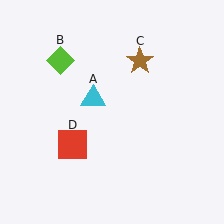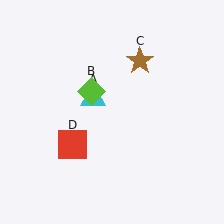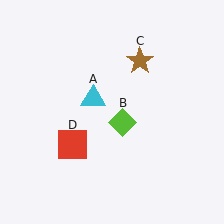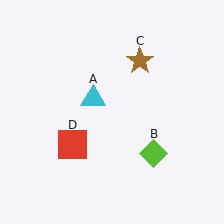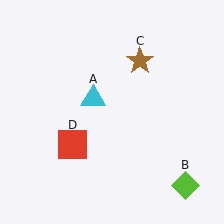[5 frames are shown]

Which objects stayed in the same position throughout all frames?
Cyan triangle (object A) and brown star (object C) and red square (object D) remained stationary.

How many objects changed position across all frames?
1 object changed position: lime diamond (object B).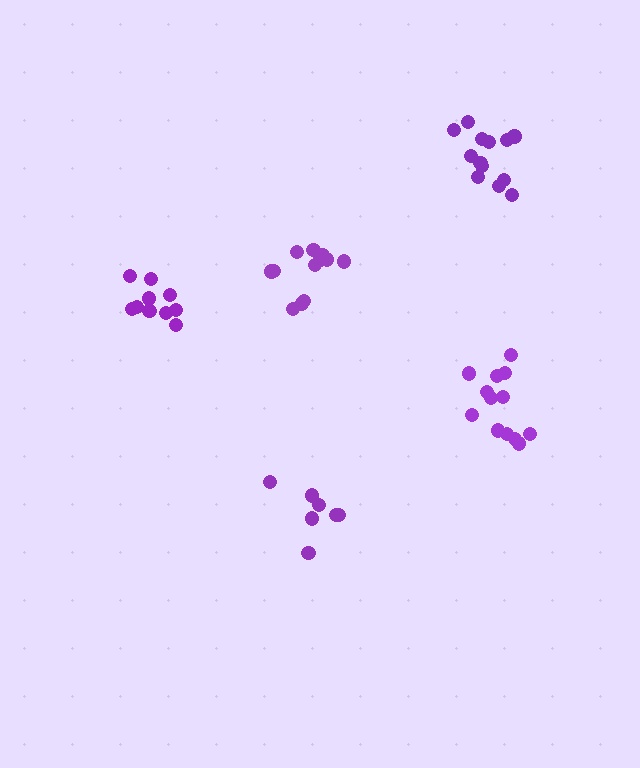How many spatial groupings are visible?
There are 5 spatial groupings.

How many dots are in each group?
Group 1: 12 dots, Group 2: 7 dots, Group 3: 13 dots, Group 4: 10 dots, Group 5: 13 dots (55 total).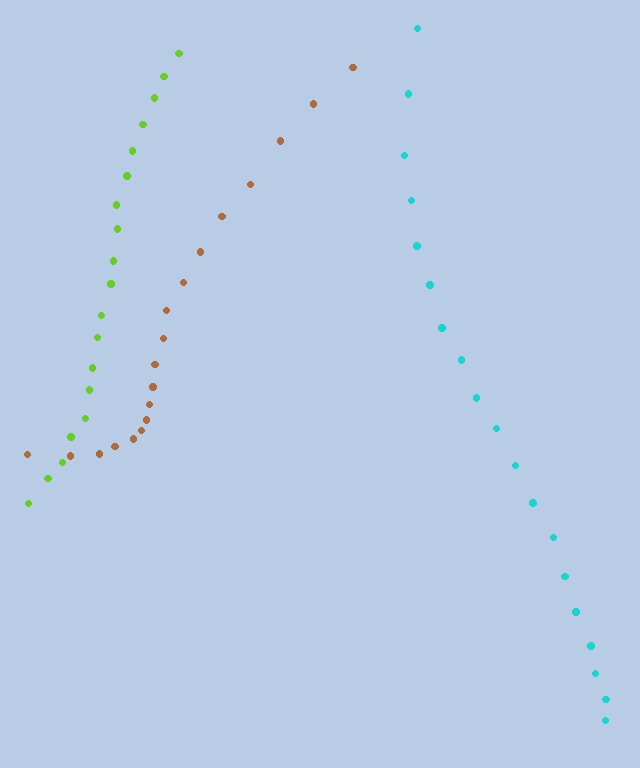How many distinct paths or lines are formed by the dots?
There are 3 distinct paths.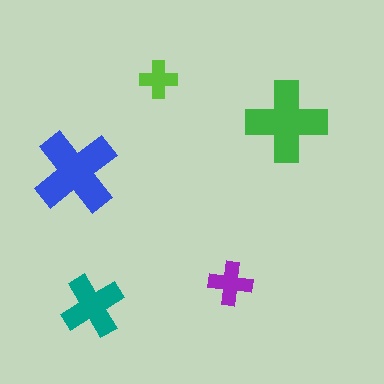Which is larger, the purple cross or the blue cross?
The blue one.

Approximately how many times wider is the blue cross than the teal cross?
About 1.5 times wider.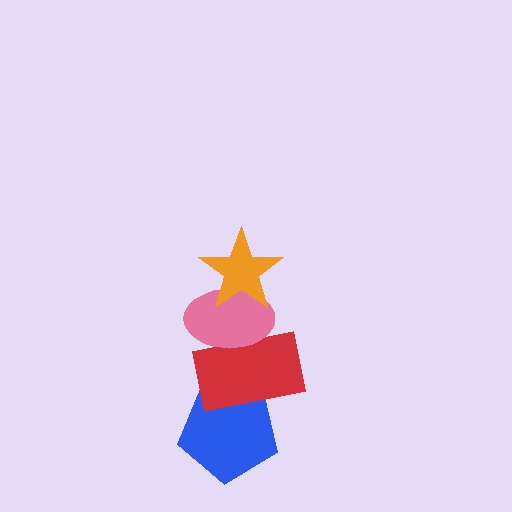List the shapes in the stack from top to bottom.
From top to bottom: the orange star, the pink ellipse, the red rectangle, the blue pentagon.